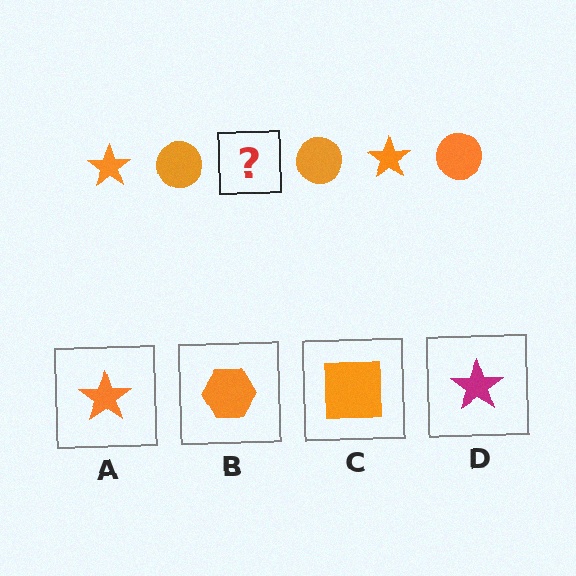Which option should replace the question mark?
Option A.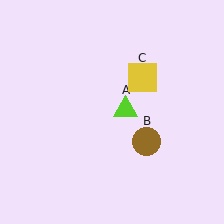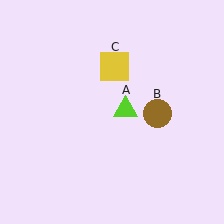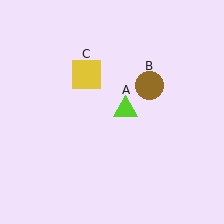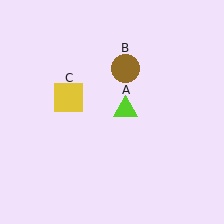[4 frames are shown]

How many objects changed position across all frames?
2 objects changed position: brown circle (object B), yellow square (object C).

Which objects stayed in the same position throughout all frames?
Lime triangle (object A) remained stationary.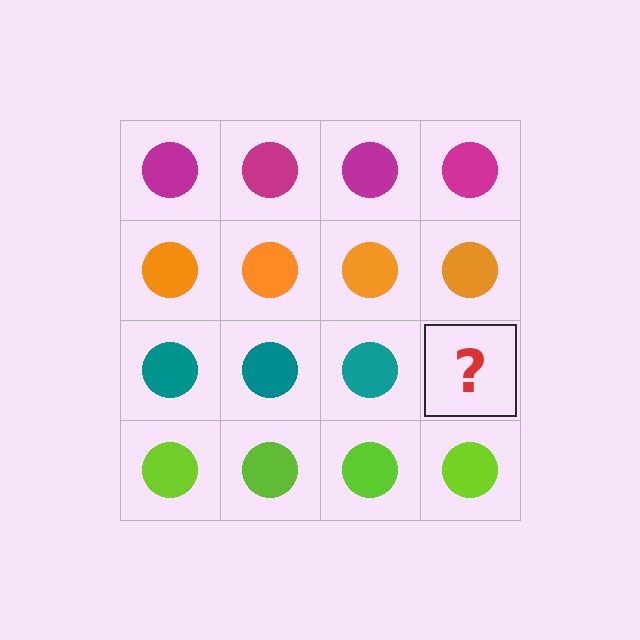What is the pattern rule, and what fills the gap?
The rule is that each row has a consistent color. The gap should be filled with a teal circle.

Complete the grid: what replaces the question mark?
The question mark should be replaced with a teal circle.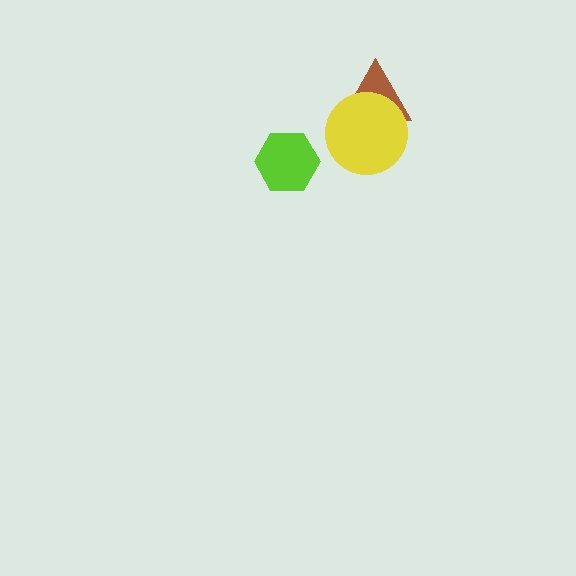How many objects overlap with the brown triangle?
1 object overlaps with the brown triangle.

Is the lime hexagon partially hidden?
No, no other shape covers it.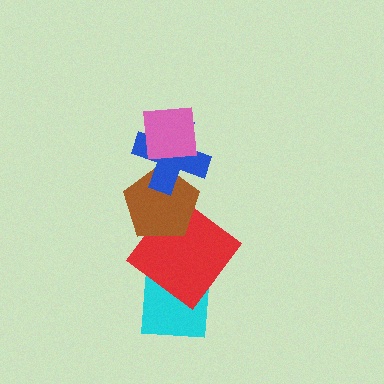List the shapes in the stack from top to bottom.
From top to bottom: the pink square, the blue cross, the brown pentagon, the red diamond, the cyan square.